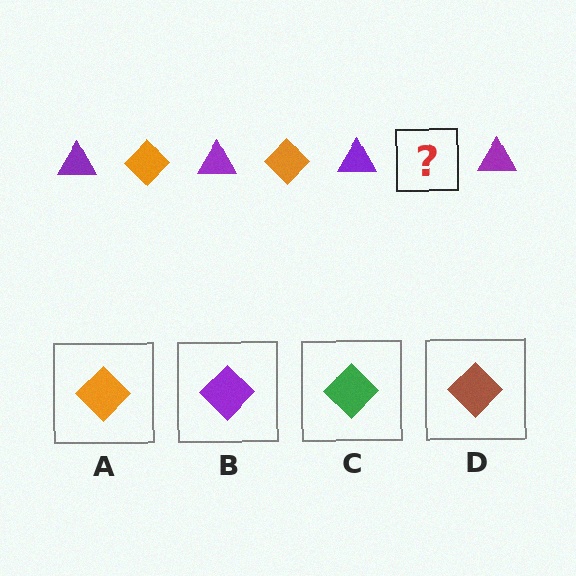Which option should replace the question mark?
Option A.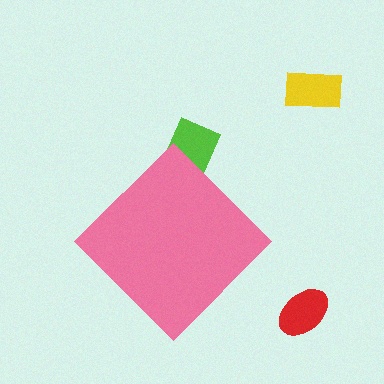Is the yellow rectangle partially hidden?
No, the yellow rectangle is fully visible.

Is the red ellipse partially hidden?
No, the red ellipse is fully visible.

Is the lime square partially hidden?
Yes, the lime square is partially hidden behind the pink diamond.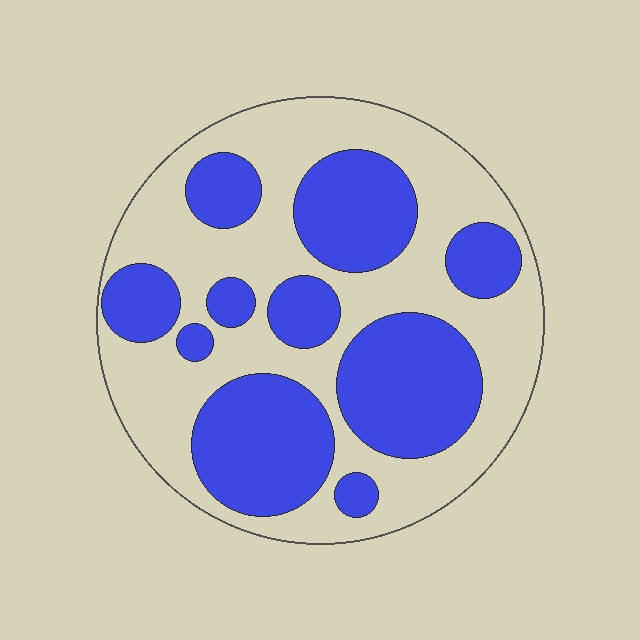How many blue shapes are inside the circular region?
10.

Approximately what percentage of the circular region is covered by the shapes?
Approximately 45%.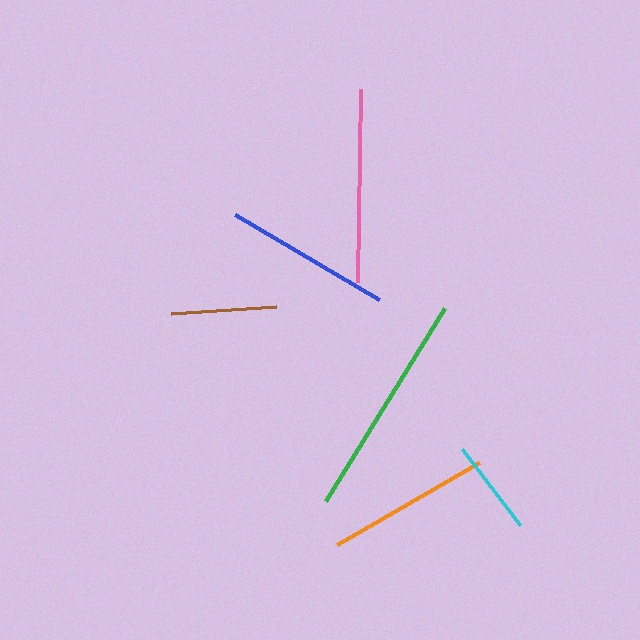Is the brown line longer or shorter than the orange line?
The orange line is longer than the brown line.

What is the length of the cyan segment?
The cyan segment is approximately 95 pixels long.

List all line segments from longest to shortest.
From longest to shortest: green, pink, blue, orange, brown, cyan.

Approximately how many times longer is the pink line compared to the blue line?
The pink line is approximately 1.1 times the length of the blue line.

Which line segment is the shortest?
The cyan line is the shortest at approximately 95 pixels.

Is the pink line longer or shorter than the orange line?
The pink line is longer than the orange line.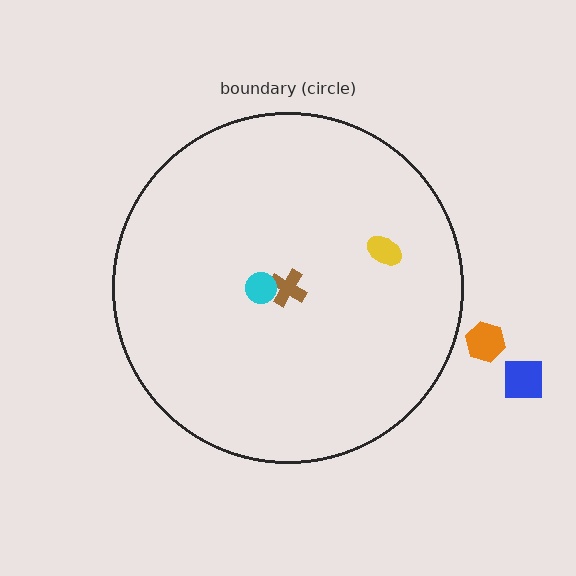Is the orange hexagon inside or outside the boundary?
Outside.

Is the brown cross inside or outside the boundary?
Inside.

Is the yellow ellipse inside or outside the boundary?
Inside.